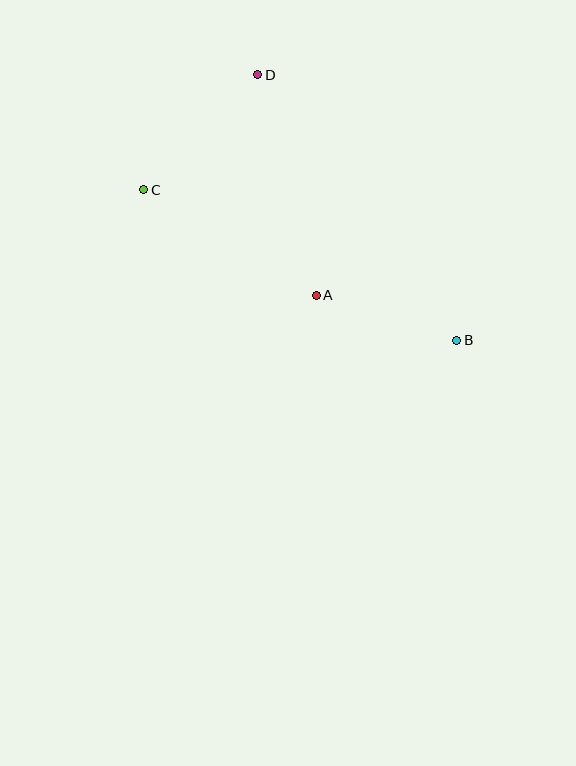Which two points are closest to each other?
Points A and B are closest to each other.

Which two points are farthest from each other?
Points B and C are farthest from each other.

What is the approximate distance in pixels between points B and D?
The distance between B and D is approximately 332 pixels.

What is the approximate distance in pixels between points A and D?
The distance between A and D is approximately 228 pixels.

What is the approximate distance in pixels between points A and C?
The distance between A and C is approximately 202 pixels.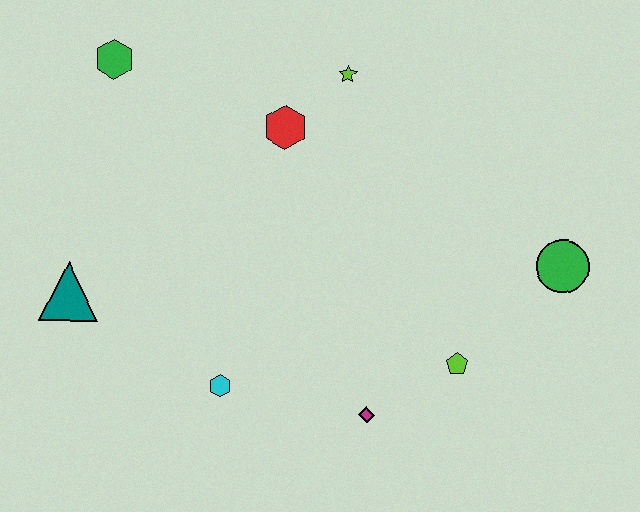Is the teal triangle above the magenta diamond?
Yes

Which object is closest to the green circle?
The lime pentagon is closest to the green circle.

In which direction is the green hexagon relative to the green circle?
The green hexagon is to the left of the green circle.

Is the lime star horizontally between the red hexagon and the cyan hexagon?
No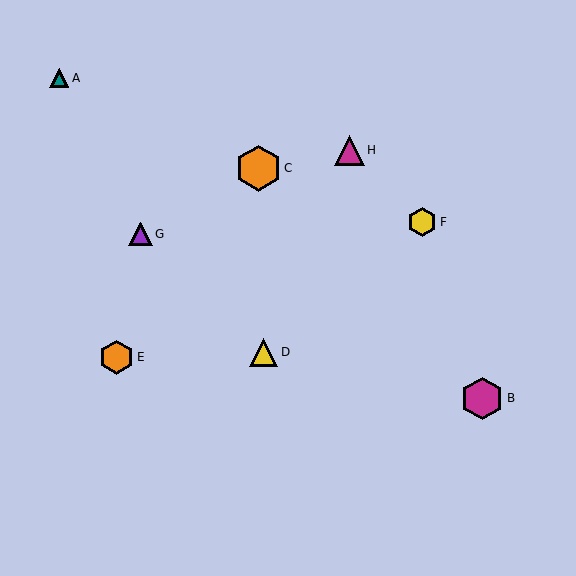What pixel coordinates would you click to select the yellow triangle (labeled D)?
Click at (264, 352) to select the yellow triangle D.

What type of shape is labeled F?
Shape F is a yellow hexagon.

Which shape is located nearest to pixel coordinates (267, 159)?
The orange hexagon (labeled C) at (258, 168) is nearest to that location.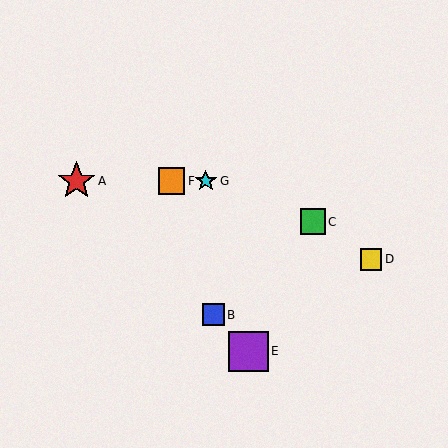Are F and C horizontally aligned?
No, F is at y≈181 and C is at y≈222.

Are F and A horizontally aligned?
Yes, both are at y≈181.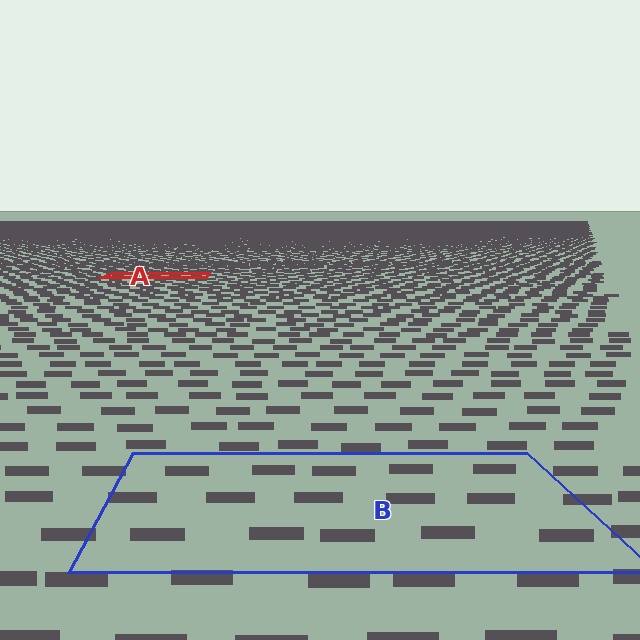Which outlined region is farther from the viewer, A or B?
Region A is farther from the viewer — the texture elements inside it appear smaller and more densely packed.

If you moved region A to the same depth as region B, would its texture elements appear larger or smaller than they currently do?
They would appear larger. At a closer depth, the same texture elements are projected at a bigger on-screen size.